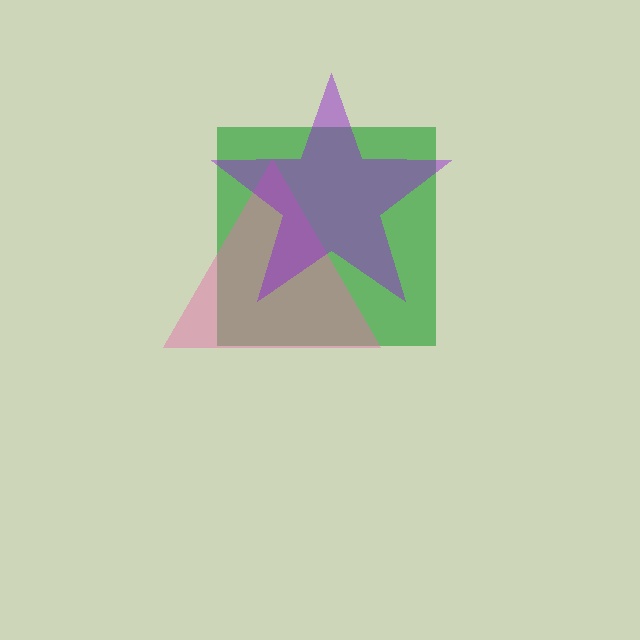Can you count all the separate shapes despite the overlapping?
Yes, there are 3 separate shapes.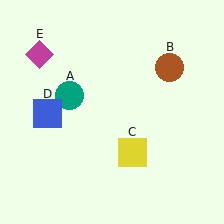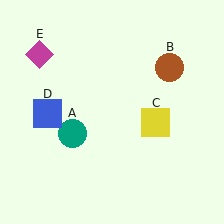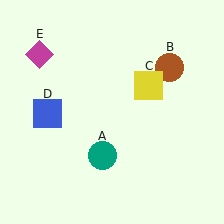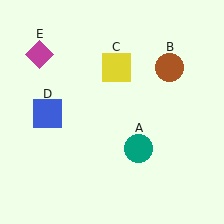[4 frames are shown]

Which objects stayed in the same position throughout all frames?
Brown circle (object B) and blue square (object D) and magenta diamond (object E) remained stationary.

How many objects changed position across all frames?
2 objects changed position: teal circle (object A), yellow square (object C).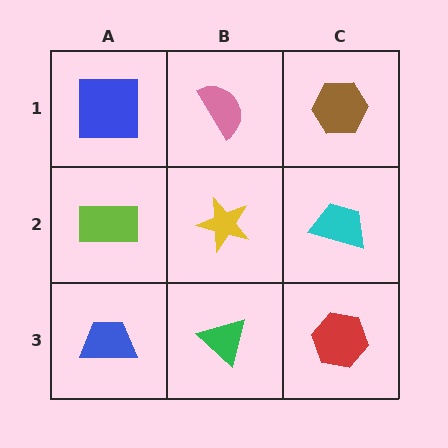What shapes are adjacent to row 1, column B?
A yellow star (row 2, column B), a blue square (row 1, column A), a brown hexagon (row 1, column C).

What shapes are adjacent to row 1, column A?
A lime rectangle (row 2, column A), a pink semicircle (row 1, column B).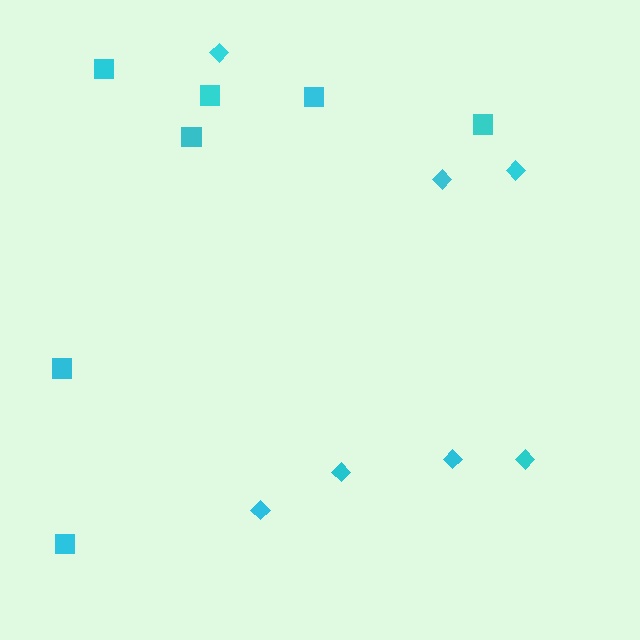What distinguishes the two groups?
There are 2 groups: one group of squares (7) and one group of diamonds (7).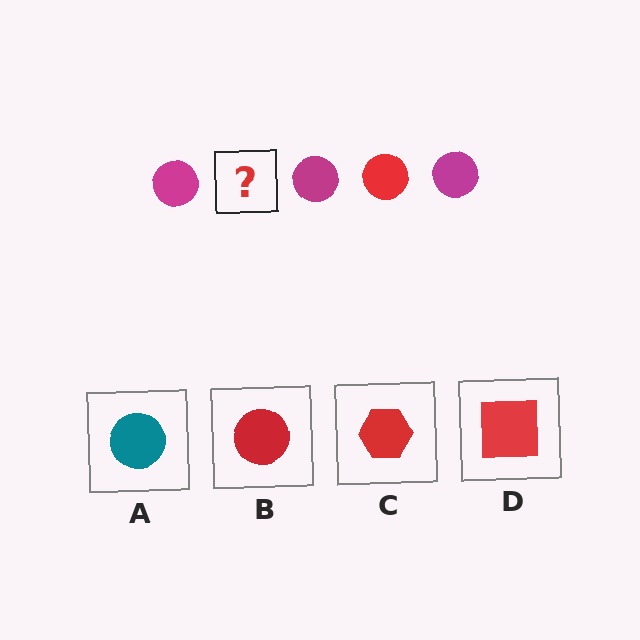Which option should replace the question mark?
Option B.